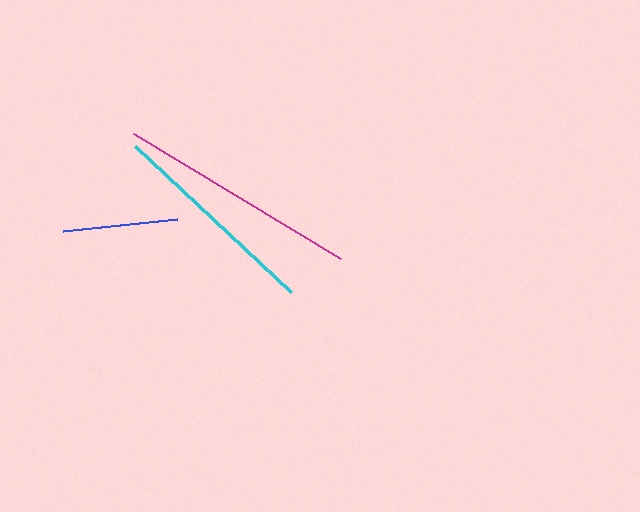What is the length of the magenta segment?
The magenta segment is approximately 242 pixels long.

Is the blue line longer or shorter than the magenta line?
The magenta line is longer than the blue line.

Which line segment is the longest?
The magenta line is the longest at approximately 242 pixels.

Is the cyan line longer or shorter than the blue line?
The cyan line is longer than the blue line.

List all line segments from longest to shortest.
From longest to shortest: magenta, cyan, blue.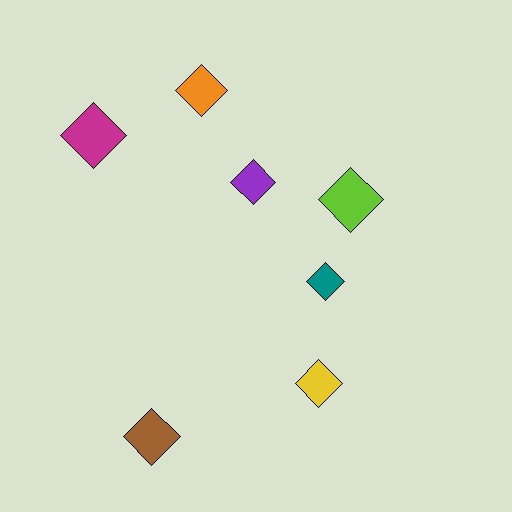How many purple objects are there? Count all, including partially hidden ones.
There is 1 purple object.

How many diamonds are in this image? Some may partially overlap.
There are 7 diamonds.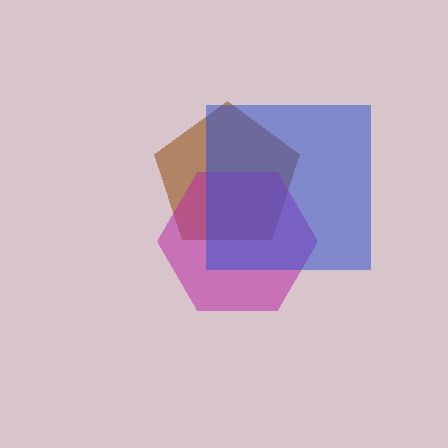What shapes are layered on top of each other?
The layered shapes are: a brown pentagon, a magenta hexagon, a blue square.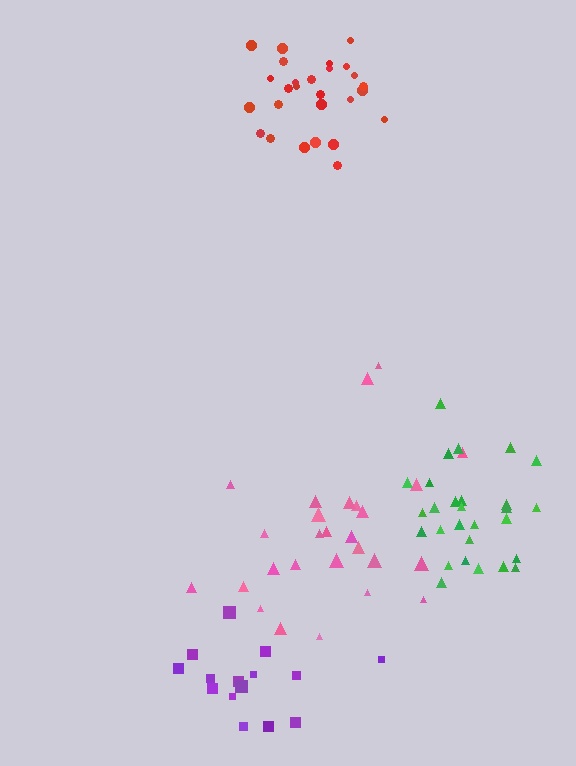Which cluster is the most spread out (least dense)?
Pink.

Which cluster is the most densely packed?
Red.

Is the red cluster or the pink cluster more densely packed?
Red.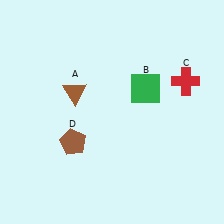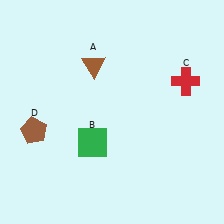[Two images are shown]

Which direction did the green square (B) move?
The green square (B) moved down.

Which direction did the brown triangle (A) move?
The brown triangle (A) moved up.